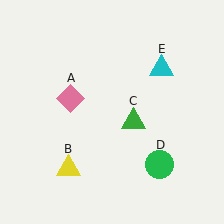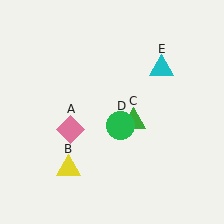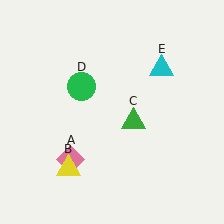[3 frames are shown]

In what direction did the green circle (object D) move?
The green circle (object D) moved up and to the left.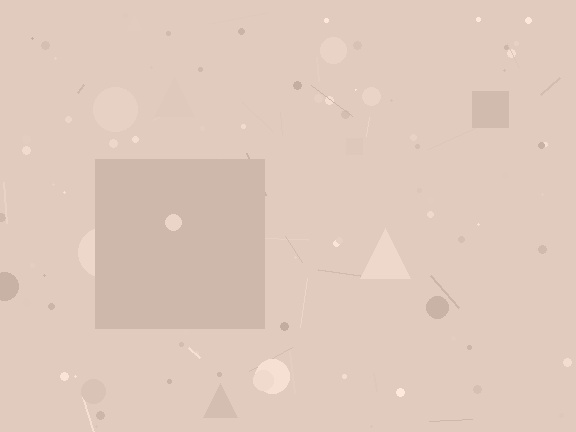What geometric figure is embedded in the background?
A square is embedded in the background.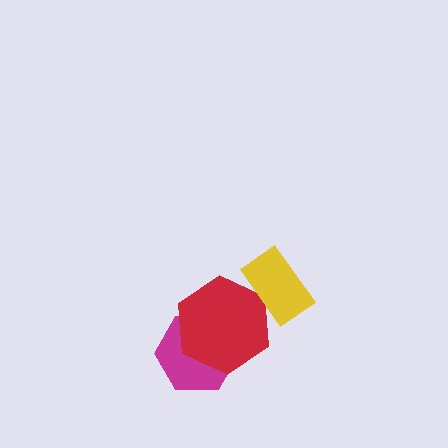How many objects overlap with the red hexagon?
2 objects overlap with the red hexagon.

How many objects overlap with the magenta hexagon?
1 object overlaps with the magenta hexagon.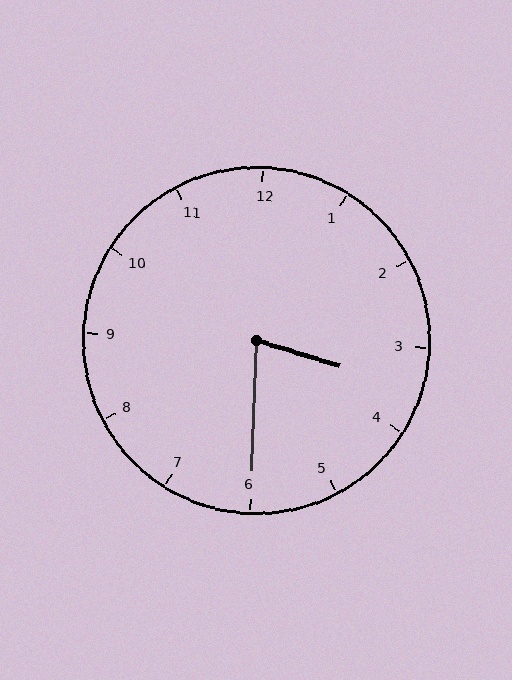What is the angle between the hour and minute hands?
Approximately 75 degrees.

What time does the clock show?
3:30.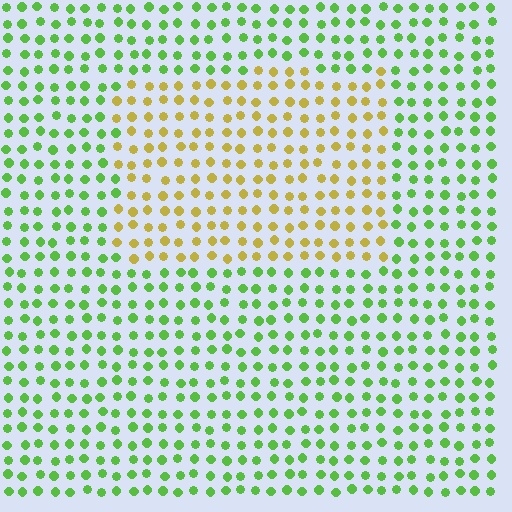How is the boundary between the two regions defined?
The boundary is defined purely by a slight shift in hue (about 57 degrees). Spacing, size, and orientation are identical on both sides.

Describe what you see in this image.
The image is filled with small lime elements in a uniform arrangement. A rectangle-shaped region is visible where the elements are tinted to a slightly different hue, forming a subtle color boundary.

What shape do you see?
I see a rectangle.